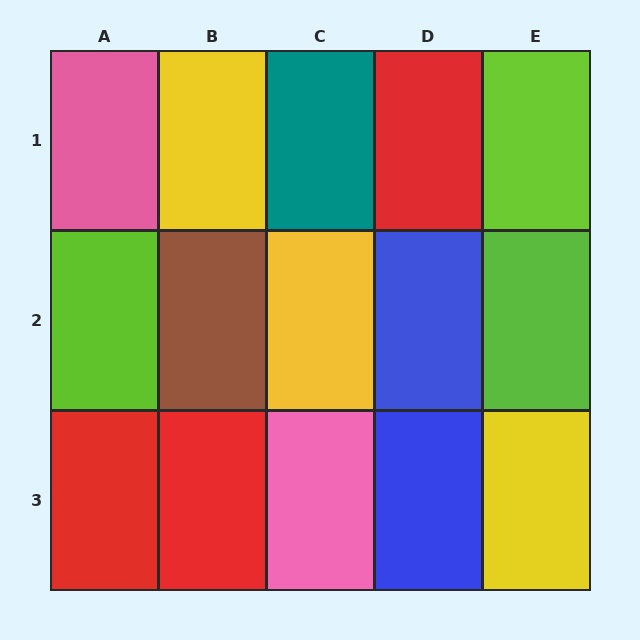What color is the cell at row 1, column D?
Red.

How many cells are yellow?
3 cells are yellow.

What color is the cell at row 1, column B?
Yellow.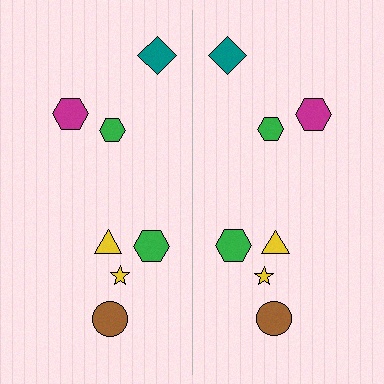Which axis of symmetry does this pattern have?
The pattern has a vertical axis of symmetry running through the center of the image.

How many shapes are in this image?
There are 14 shapes in this image.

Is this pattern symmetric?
Yes, this pattern has bilateral (reflection) symmetry.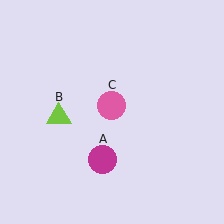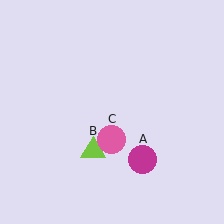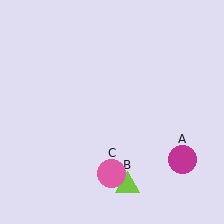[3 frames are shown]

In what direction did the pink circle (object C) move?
The pink circle (object C) moved down.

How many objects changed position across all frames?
3 objects changed position: magenta circle (object A), lime triangle (object B), pink circle (object C).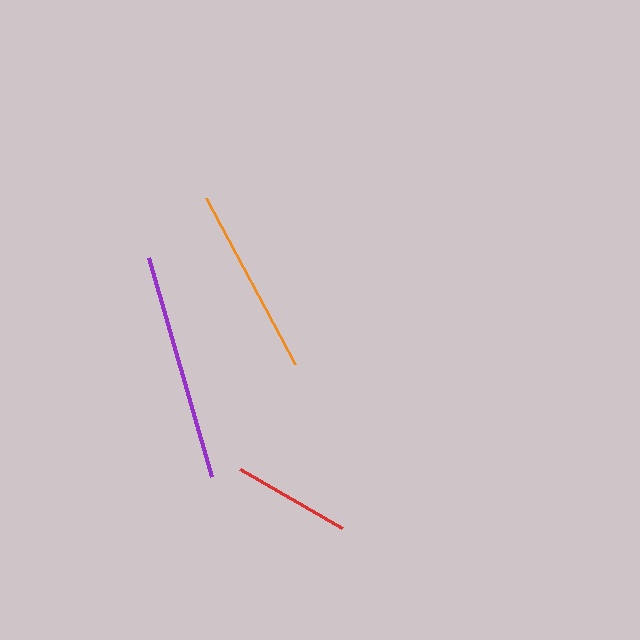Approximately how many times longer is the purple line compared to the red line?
The purple line is approximately 1.9 times the length of the red line.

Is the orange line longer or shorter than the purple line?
The purple line is longer than the orange line.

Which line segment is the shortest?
The red line is the shortest at approximately 117 pixels.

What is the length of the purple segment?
The purple segment is approximately 229 pixels long.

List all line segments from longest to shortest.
From longest to shortest: purple, orange, red.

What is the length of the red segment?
The red segment is approximately 117 pixels long.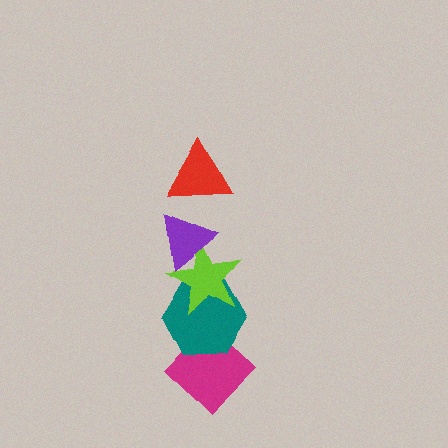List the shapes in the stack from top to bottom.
From top to bottom: the red triangle, the purple triangle, the lime star, the teal hexagon, the magenta diamond.